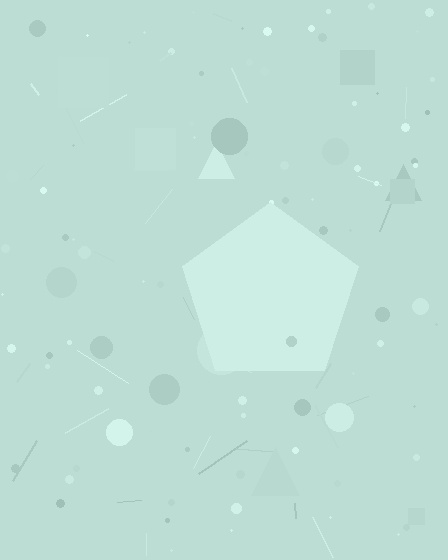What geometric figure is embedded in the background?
A pentagon is embedded in the background.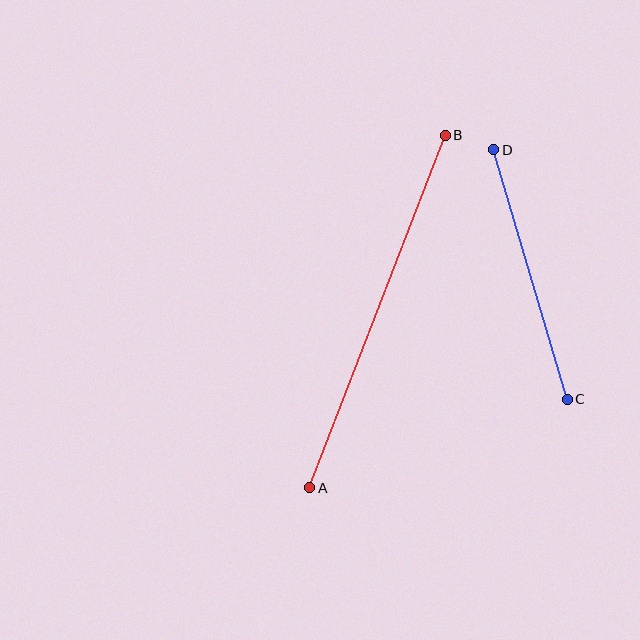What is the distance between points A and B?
The distance is approximately 378 pixels.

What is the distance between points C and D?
The distance is approximately 260 pixels.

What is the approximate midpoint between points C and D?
The midpoint is at approximately (530, 274) pixels.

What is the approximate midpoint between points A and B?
The midpoint is at approximately (377, 312) pixels.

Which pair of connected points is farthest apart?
Points A and B are farthest apart.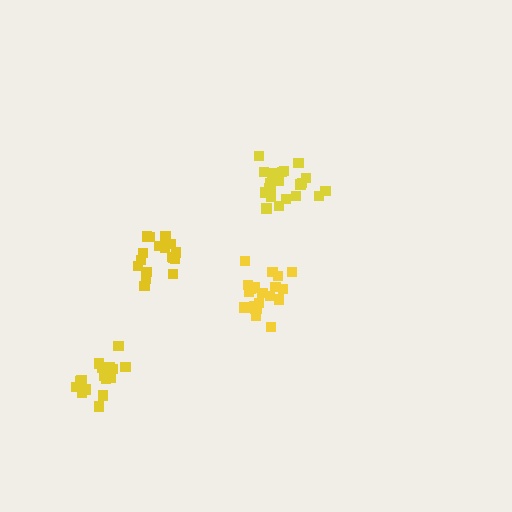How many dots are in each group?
Group 1: 16 dots, Group 2: 20 dots, Group 3: 18 dots, Group 4: 21 dots (75 total).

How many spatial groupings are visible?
There are 4 spatial groupings.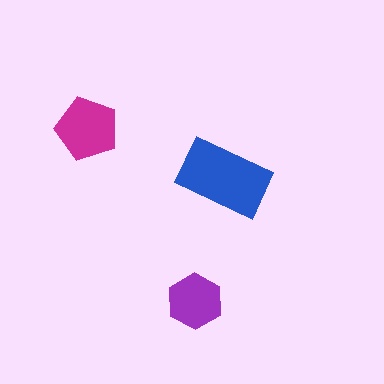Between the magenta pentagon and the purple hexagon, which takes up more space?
The magenta pentagon.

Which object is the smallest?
The purple hexagon.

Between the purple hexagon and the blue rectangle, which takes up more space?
The blue rectangle.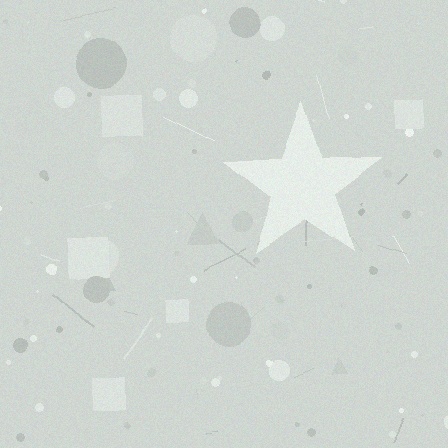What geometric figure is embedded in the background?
A star is embedded in the background.